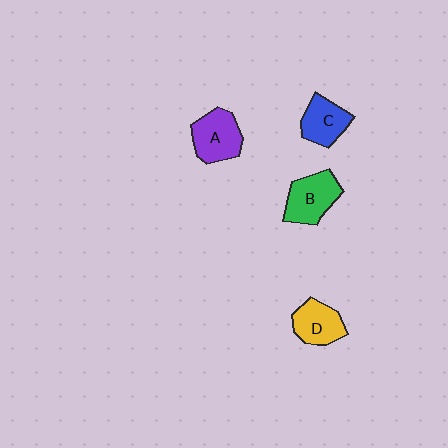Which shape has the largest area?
Shape B (green).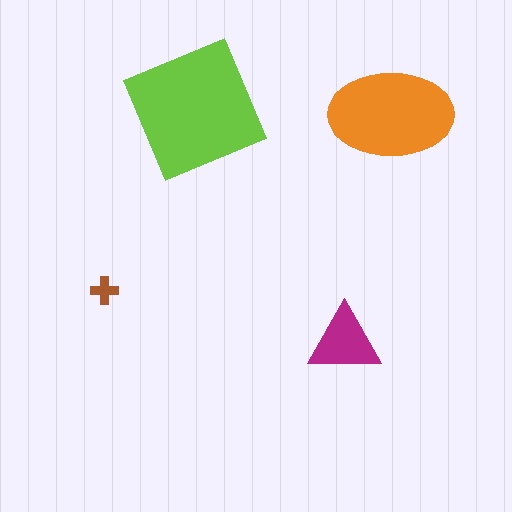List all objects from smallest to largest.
The brown cross, the magenta triangle, the orange ellipse, the lime square.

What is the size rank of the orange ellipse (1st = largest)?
2nd.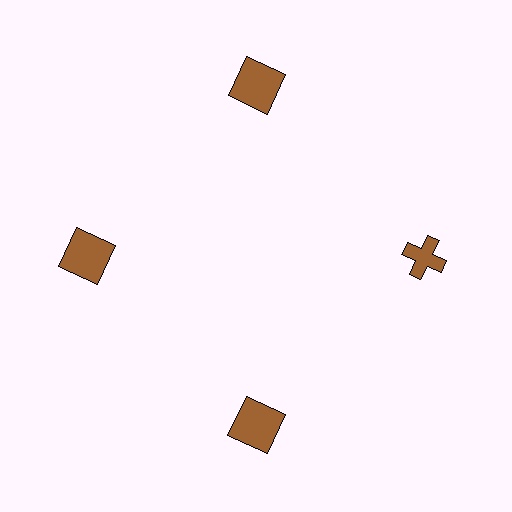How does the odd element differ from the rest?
It has a different shape: cross instead of square.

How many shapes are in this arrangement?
There are 4 shapes arranged in a ring pattern.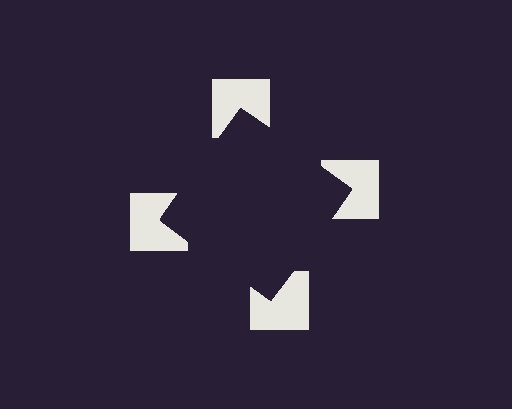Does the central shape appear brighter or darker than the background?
It typically appears slightly darker than the background, even though no actual brightness change is drawn.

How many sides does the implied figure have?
4 sides.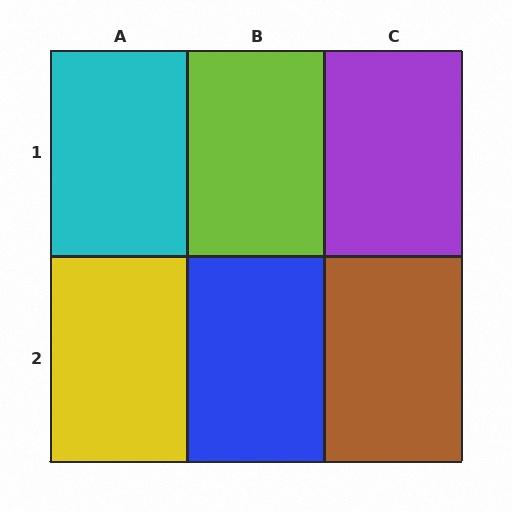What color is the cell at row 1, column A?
Cyan.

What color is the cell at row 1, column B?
Lime.